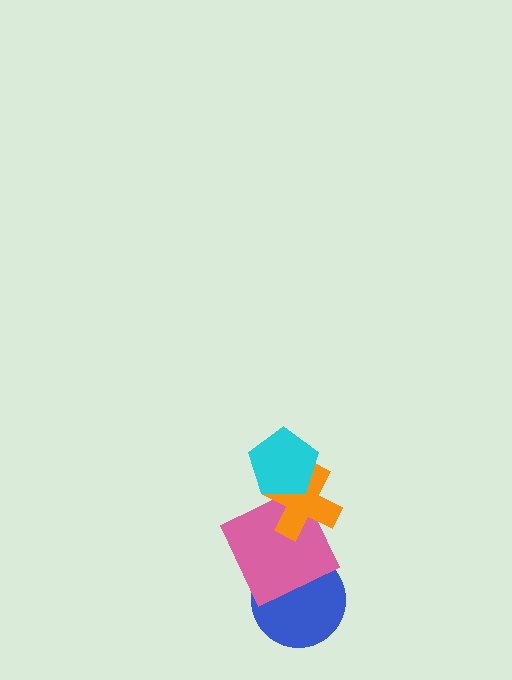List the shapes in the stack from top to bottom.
From top to bottom: the cyan pentagon, the orange cross, the pink square, the blue circle.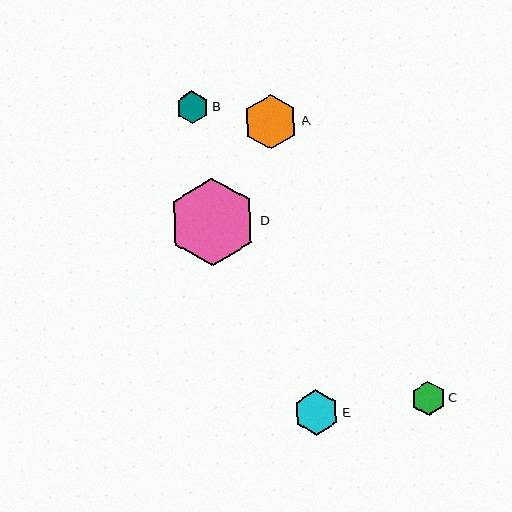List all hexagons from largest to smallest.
From largest to smallest: D, A, E, C, B.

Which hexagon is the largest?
Hexagon D is the largest with a size of approximately 88 pixels.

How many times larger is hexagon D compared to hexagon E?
Hexagon D is approximately 1.9 times the size of hexagon E.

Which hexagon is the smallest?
Hexagon B is the smallest with a size of approximately 33 pixels.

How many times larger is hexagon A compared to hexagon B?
Hexagon A is approximately 1.7 times the size of hexagon B.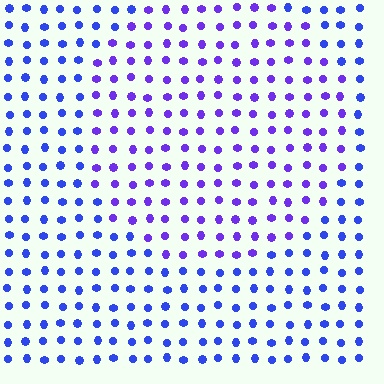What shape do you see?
I see a circle.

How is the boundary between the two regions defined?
The boundary is defined purely by a slight shift in hue (about 29 degrees). Spacing, size, and orientation are identical on both sides.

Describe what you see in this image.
The image is filled with small blue elements in a uniform arrangement. A circle-shaped region is visible where the elements are tinted to a slightly different hue, forming a subtle color boundary.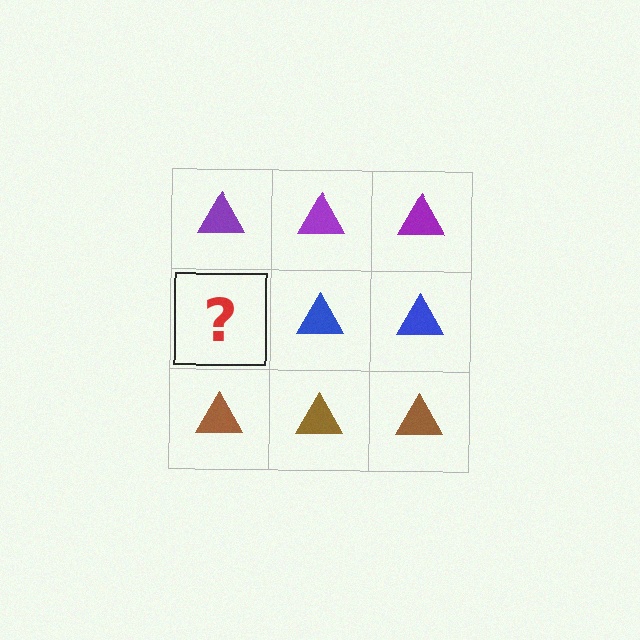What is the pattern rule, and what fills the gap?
The rule is that each row has a consistent color. The gap should be filled with a blue triangle.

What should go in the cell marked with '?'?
The missing cell should contain a blue triangle.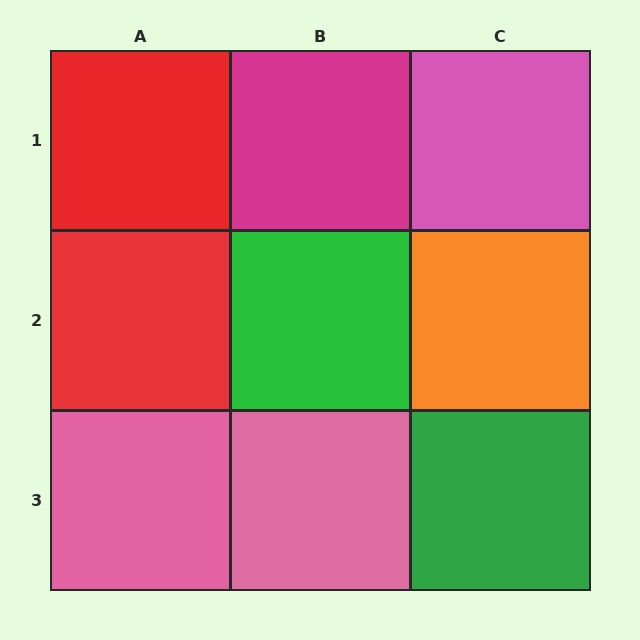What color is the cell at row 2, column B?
Green.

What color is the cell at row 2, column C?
Orange.